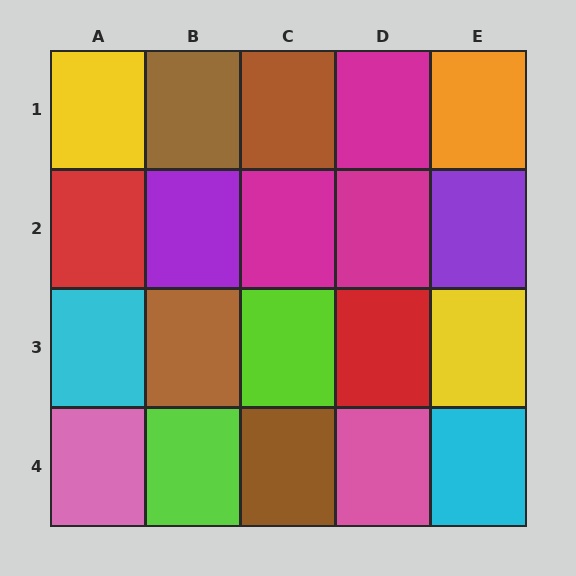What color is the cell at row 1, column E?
Orange.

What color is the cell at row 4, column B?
Lime.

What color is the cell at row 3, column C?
Lime.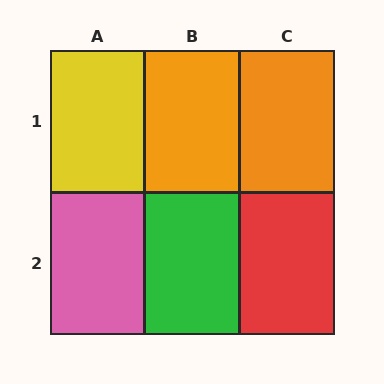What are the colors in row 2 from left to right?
Pink, green, red.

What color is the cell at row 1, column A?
Yellow.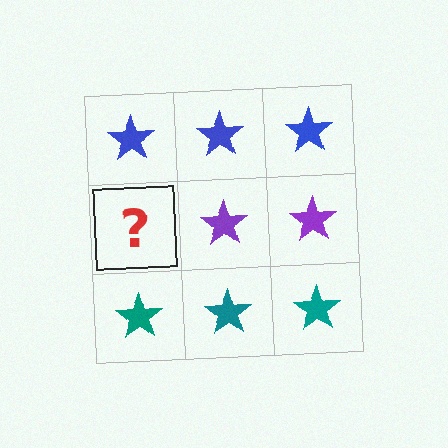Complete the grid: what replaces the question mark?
The question mark should be replaced with a purple star.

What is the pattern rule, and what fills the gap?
The rule is that each row has a consistent color. The gap should be filled with a purple star.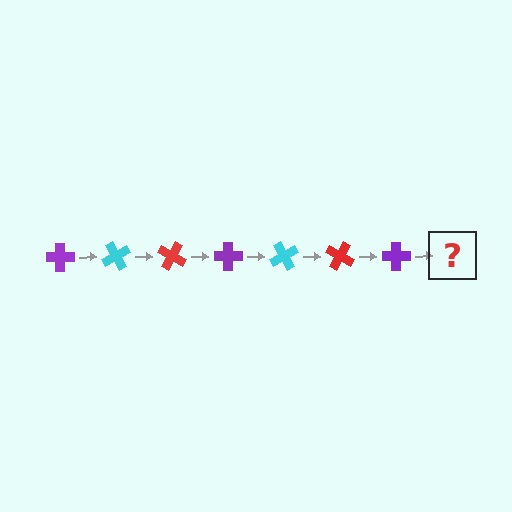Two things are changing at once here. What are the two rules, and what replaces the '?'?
The two rules are that it rotates 60 degrees each step and the color cycles through purple, cyan, and red. The '?' should be a cyan cross, rotated 420 degrees from the start.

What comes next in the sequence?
The next element should be a cyan cross, rotated 420 degrees from the start.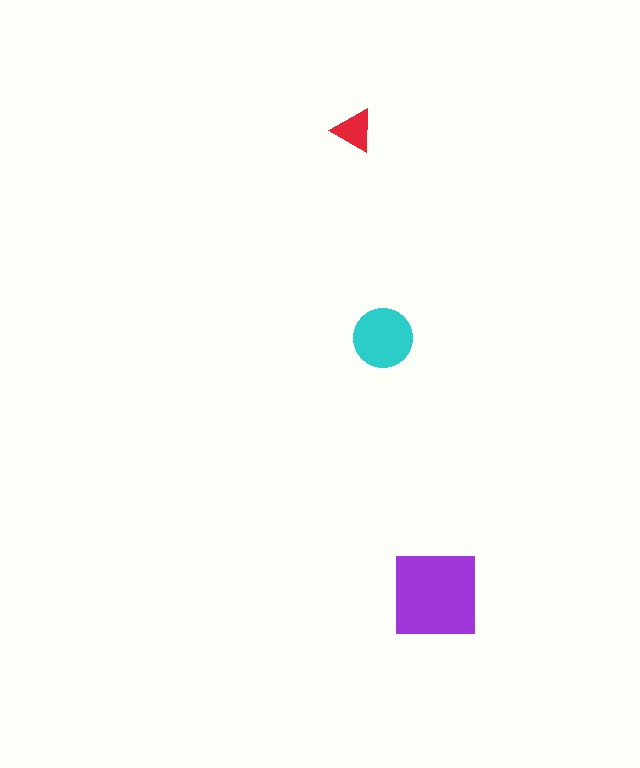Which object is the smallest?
The red triangle.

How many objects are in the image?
There are 3 objects in the image.